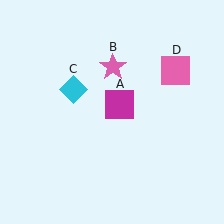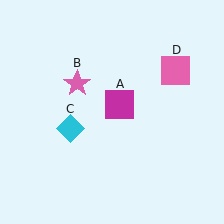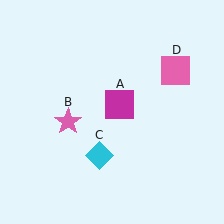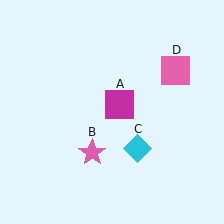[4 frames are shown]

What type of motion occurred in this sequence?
The pink star (object B), cyan diamond (object C) rotated counterclockwise around the center of the scene.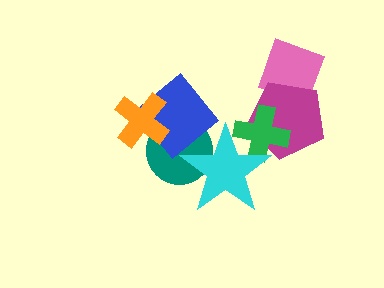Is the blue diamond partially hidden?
Yes, it is partially covered by another shape.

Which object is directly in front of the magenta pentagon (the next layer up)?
The green cross is directly in front of the magenta pentagon.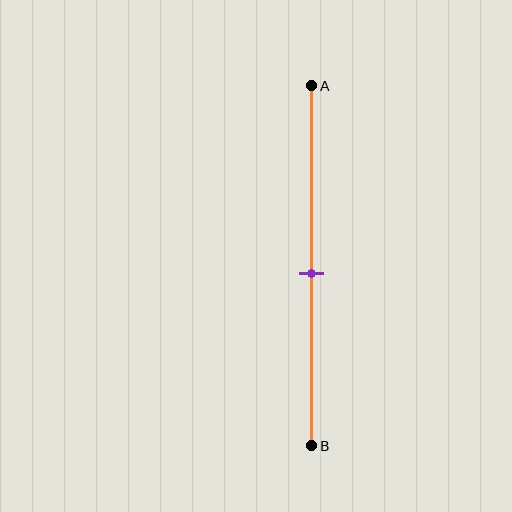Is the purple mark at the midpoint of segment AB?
Yes, the mark is approximately at the midpoint.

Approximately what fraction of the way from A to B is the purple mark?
The purple mark is approximately 50% of the way from A to B.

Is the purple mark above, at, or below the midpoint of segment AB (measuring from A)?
The purple mark is approximately at the midpoint of segment AB.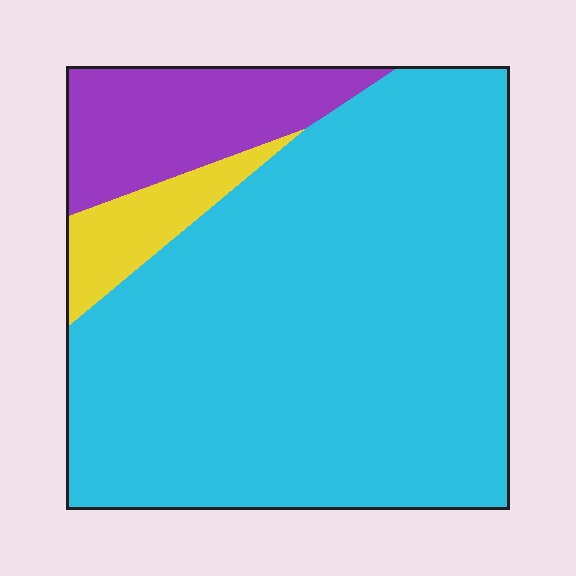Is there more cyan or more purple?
Cyan.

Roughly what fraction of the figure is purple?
Purple covers roughly 15% of the figure.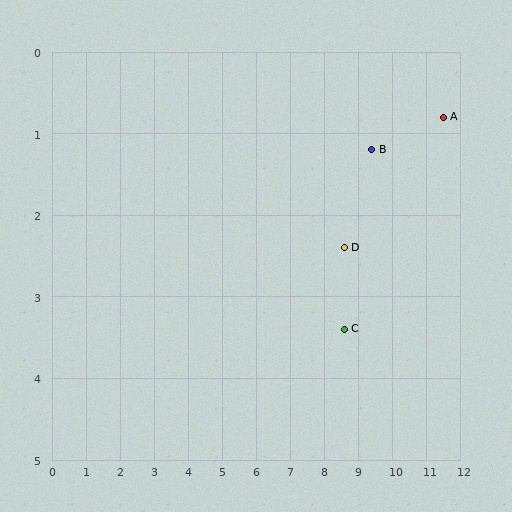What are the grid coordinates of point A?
Point A is at approximately (11.5, 0.8).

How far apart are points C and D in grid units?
Points C and D are about 1.0 grid units apart.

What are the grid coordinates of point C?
Point C is at approximately (8.6, 3.4).